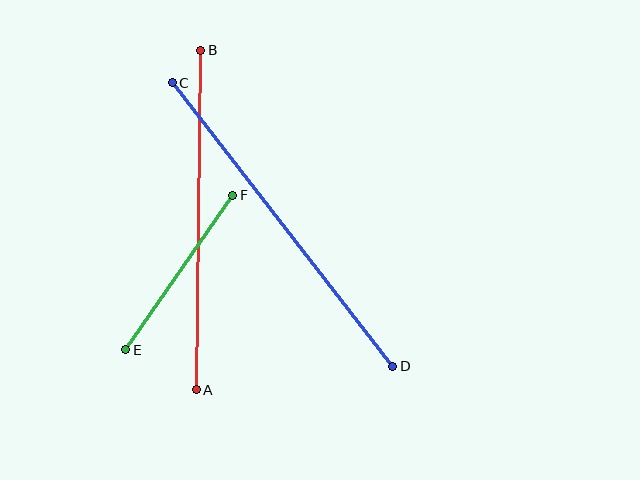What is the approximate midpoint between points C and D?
The midpoint is at approximately (282, 225) pixels.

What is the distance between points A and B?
The distance is approximately 339 pixels.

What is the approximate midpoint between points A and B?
The midpoint is at approximately (198, 220) pixels.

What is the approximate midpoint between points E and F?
The midpoint is at approximately (179, 272) pixels.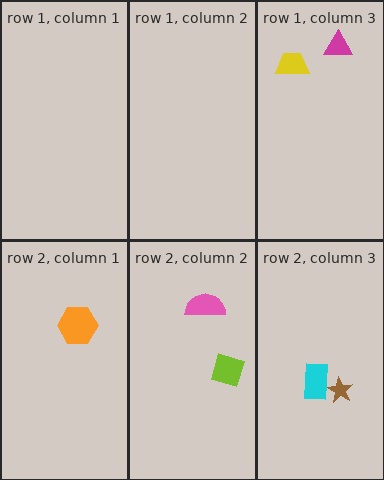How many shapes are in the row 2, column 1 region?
1.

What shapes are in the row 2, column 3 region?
The brown star, the cyan rectangle.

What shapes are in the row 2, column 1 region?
The orange hexagon.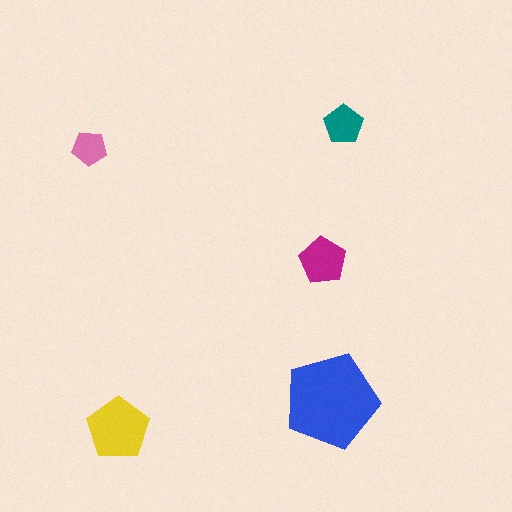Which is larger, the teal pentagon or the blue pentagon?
The blue one.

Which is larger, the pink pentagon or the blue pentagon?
The blue one.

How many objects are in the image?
There are 5 objects in the image.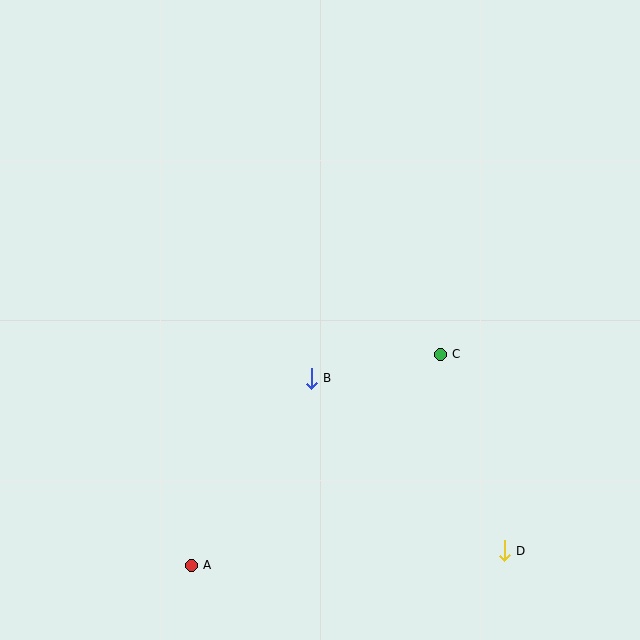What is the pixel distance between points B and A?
The distance between B and A is 222 pixels.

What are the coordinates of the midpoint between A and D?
The midpoint between A and D is at (348, 558).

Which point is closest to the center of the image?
Point B at (311, 378) is closest to the center.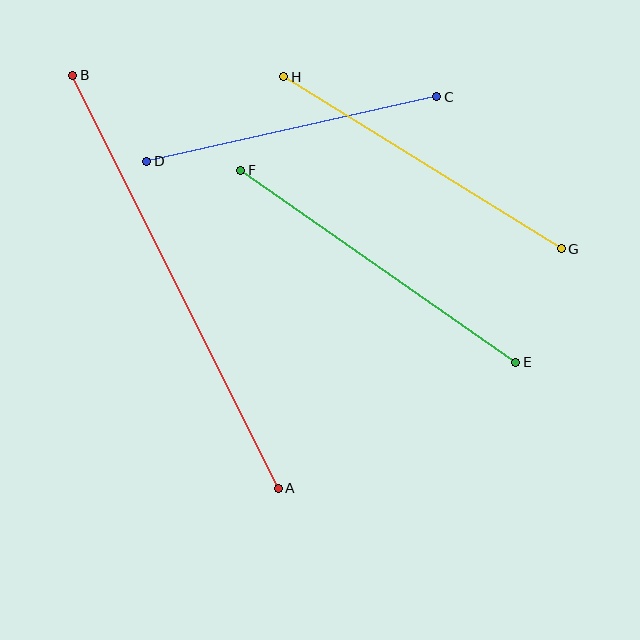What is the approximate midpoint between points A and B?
The midpoint is at approximately (175, 282) pixels.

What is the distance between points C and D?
The distance is approximately 297 pixels.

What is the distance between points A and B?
The distance is approximately 461 pixels.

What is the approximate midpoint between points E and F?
The midpoint is at approximately (378, 266) pixels.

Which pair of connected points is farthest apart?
Points A and B are farthest apart.